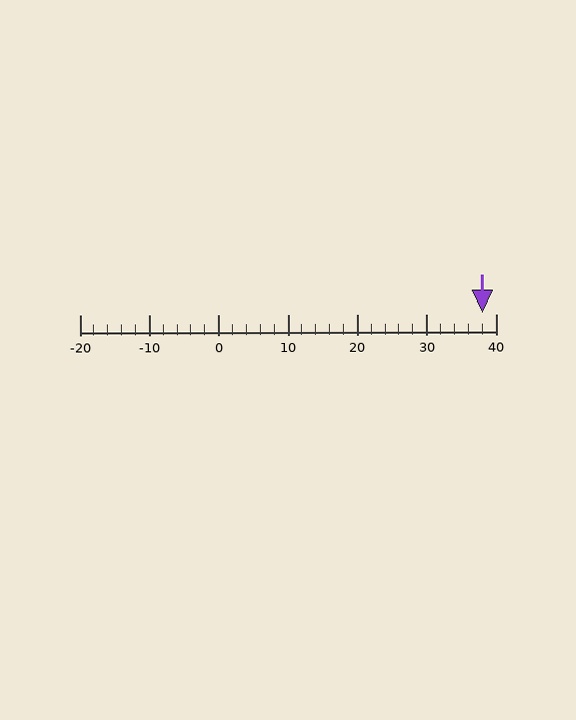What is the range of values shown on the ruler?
The ruler shows values from -20 to 40.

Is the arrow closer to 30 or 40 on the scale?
The arrow is closer to 40.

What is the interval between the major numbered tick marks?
The major tick marks are spaced 10 units apart.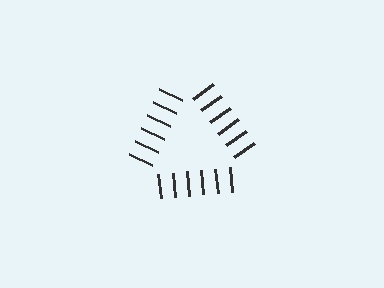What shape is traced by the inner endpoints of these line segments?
An illusory triangle — the line segments terminate on its edges but no continuous stroke is drawn.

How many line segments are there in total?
18 — 6 along each of the 3 edges.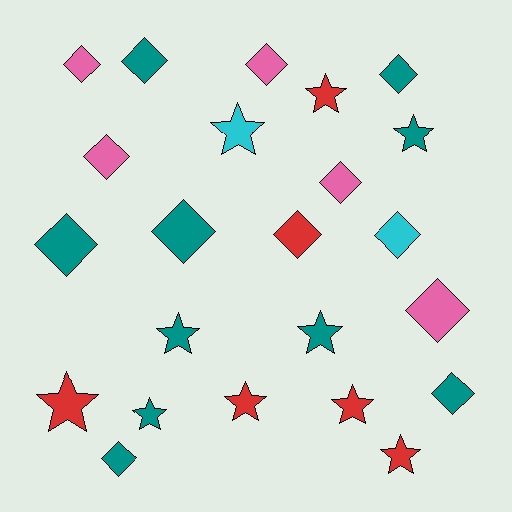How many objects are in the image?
There are 23 objects.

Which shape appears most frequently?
Diamond, with 13 objects.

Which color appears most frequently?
Teal, with 10 objects.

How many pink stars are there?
There are no pink stars.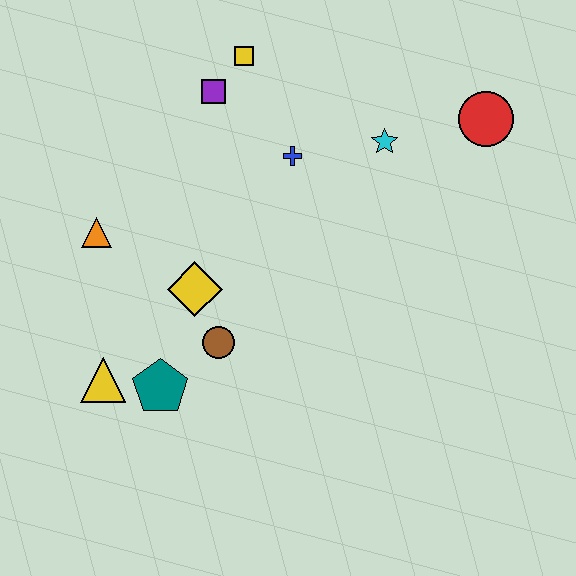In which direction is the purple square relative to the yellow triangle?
The purple square is above the yellow triangle.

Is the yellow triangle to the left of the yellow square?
Yes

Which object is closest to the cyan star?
The blue cross is closest to the cyan star.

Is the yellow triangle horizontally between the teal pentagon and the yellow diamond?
No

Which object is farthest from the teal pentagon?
The red circle is farthest from the teal pentagon.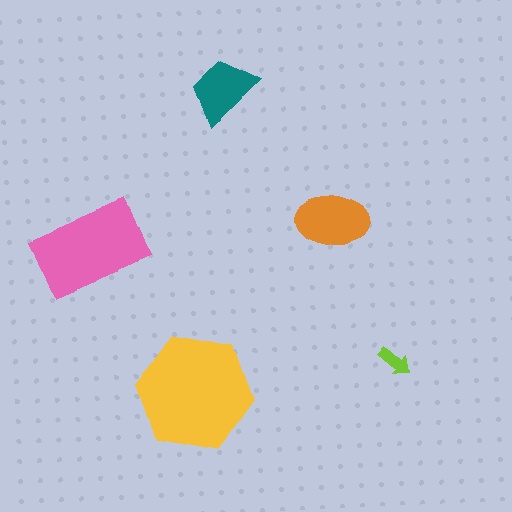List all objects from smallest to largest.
The lime arrow, the teal trapezoid, the orange ellipse, the pink rectangle, the yellow hexagon.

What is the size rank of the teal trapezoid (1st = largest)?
4th.